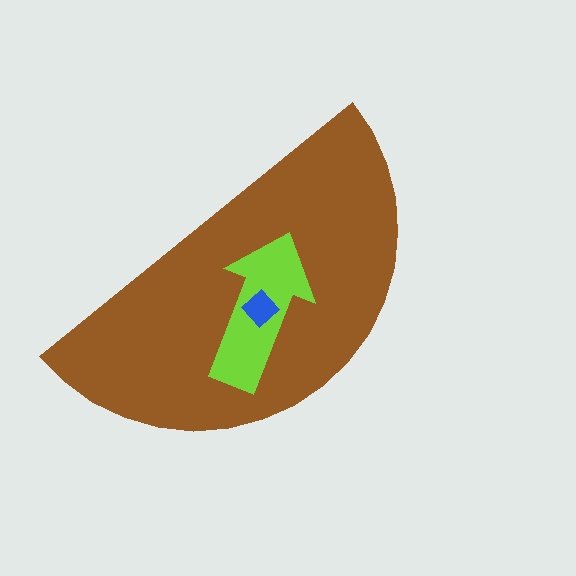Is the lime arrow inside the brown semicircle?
Yes.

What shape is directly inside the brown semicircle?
The lime arrow.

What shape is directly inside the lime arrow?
The blue diamond.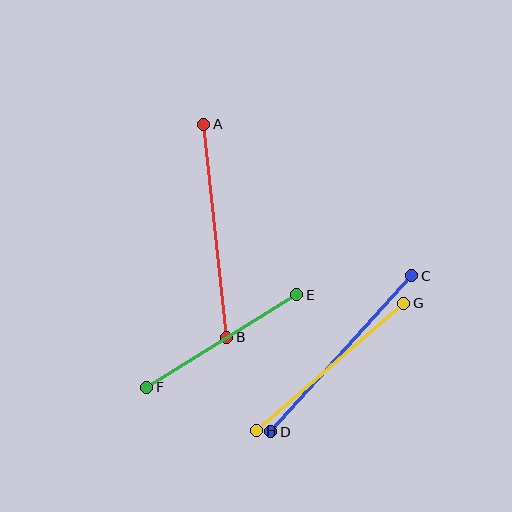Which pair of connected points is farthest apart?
Points A and B are farthest apart.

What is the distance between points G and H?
The distance is approximately 195 pixels.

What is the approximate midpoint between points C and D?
The midpoint is at approximately (341, 354) pixels.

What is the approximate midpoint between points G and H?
The midpoint is at approximately (330, 367) pixels.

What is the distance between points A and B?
The distance is approximately 214 pixels.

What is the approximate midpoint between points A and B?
The midpoint is at approximately (215, 231) pixels.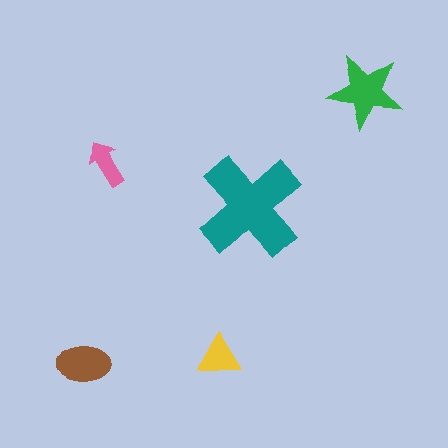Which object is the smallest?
The pink arrow.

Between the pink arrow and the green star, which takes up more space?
The green star.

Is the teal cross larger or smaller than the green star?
Larger.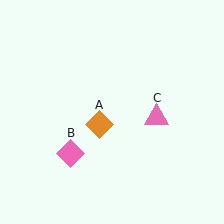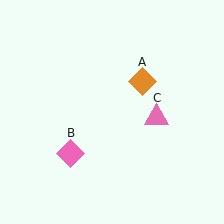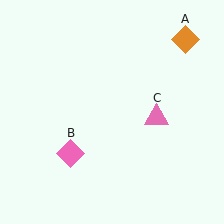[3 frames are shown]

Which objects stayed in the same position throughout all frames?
Pink diamond (object B) and pink triangle (object C) remained stationary.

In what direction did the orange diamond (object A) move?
The orange diamond (object A) moved up and to the right.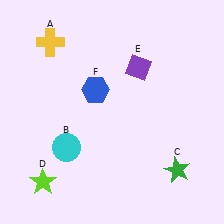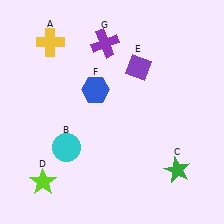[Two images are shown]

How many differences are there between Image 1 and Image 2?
There is 1 difference between the two images.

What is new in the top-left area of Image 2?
A purple cross (G) was added in the top-left area of Image 2.